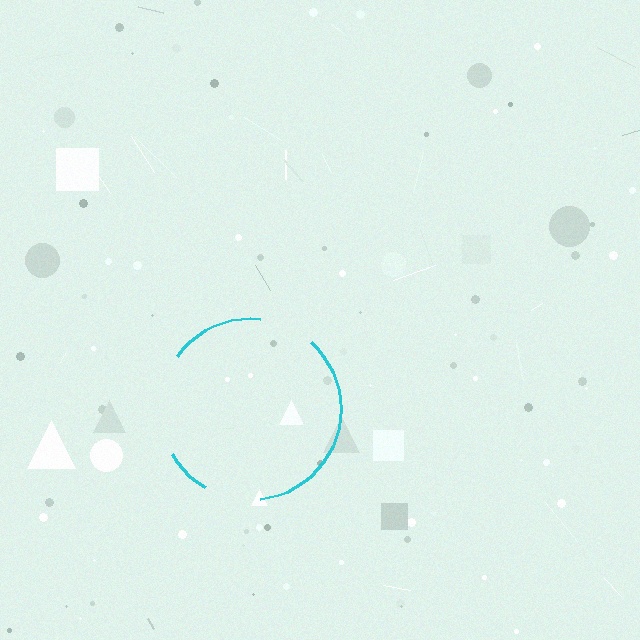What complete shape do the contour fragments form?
The contour fragments form a circle.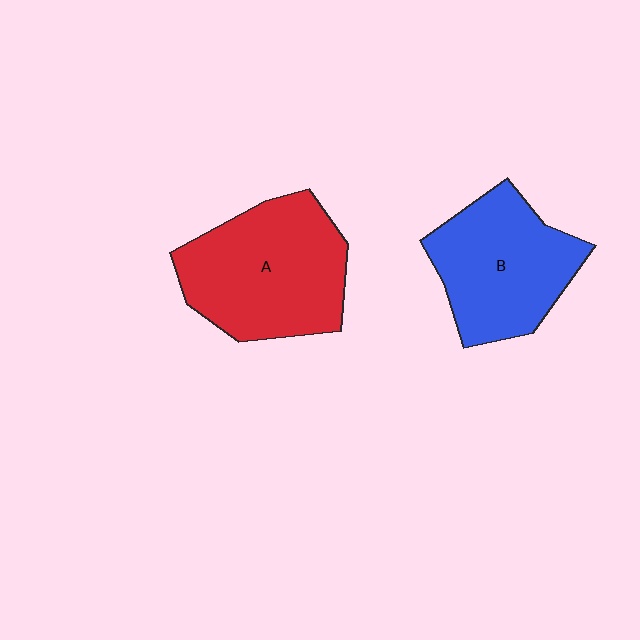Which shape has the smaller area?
Shape B (blue).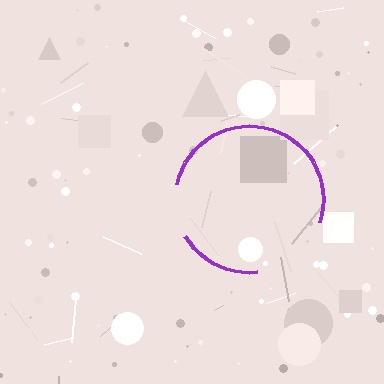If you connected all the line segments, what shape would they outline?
They would outline a circle.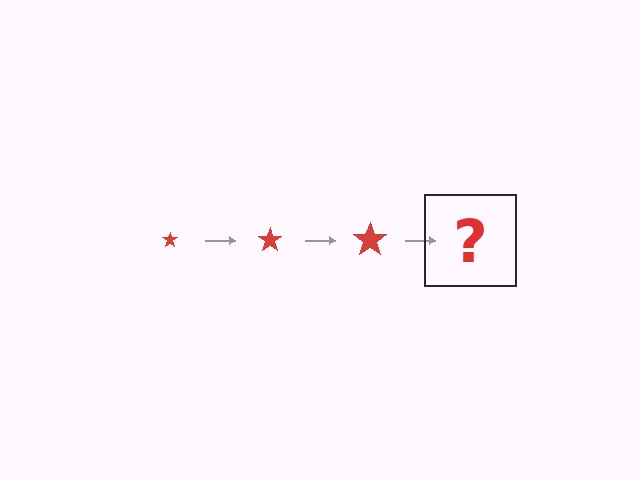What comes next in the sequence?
The next element should be a red star, larger than the previous one.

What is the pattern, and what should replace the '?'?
The pattern is that the star gets progressively larger each step. The '?' should be a red star, larger than the previous one.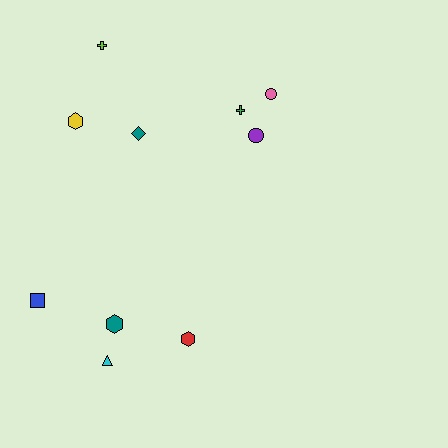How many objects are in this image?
There are 10 objects.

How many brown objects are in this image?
There are no brown objects.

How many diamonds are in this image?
There is 1 diamond.